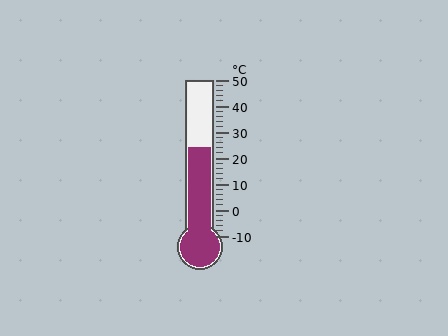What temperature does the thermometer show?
The thermometer shows approximately 24°C.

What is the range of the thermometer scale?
The thermometer scale ranges from -10°C to 50°C.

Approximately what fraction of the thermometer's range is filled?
The thermometer is filled to approximately 55% of its range.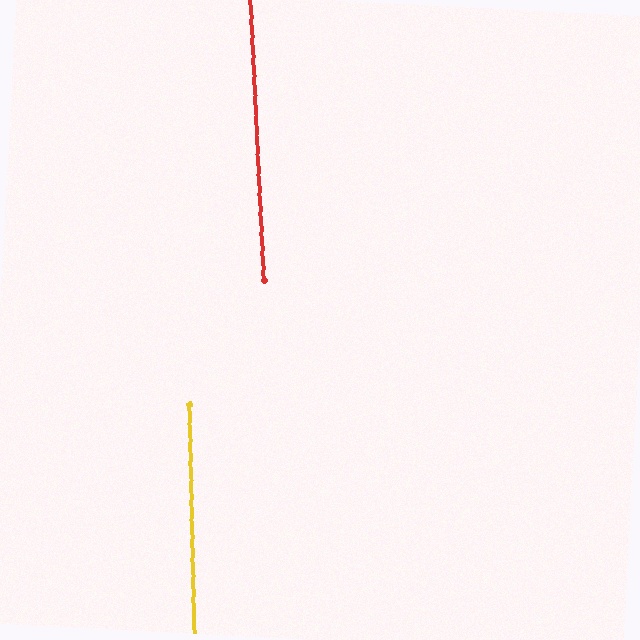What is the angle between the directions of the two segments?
Approximately 2 degrees.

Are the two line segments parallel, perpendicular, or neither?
Parallel — their directions differ by only 1.6°.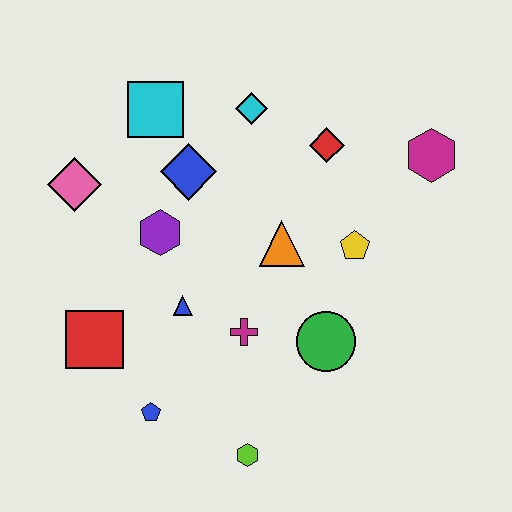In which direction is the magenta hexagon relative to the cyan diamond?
The magenta hexagon is to the right of the cyan diamond.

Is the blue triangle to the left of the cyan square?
No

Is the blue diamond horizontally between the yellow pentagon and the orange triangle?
No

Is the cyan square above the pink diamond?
Yes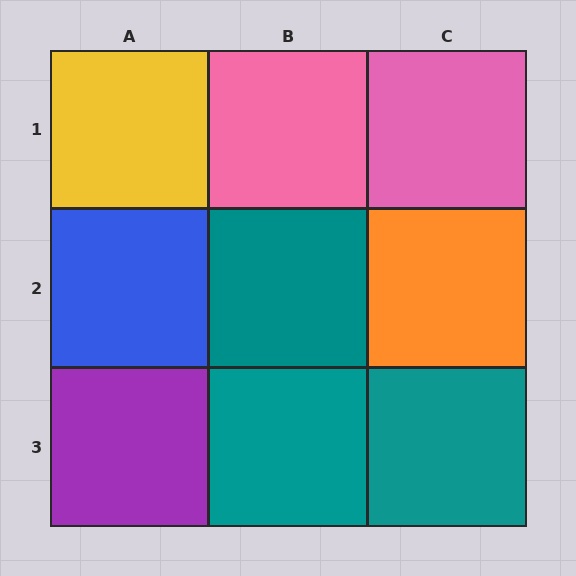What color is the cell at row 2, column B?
Teal.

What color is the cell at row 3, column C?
Teal.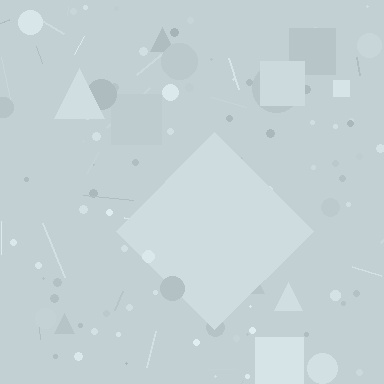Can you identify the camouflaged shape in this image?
The camouflaged shape is a diamond.